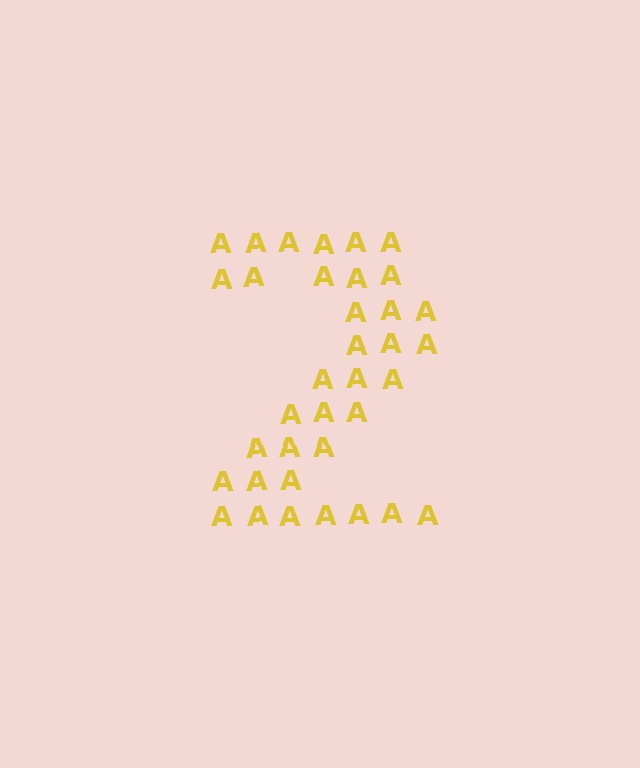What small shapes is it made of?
It is made of small letter A's.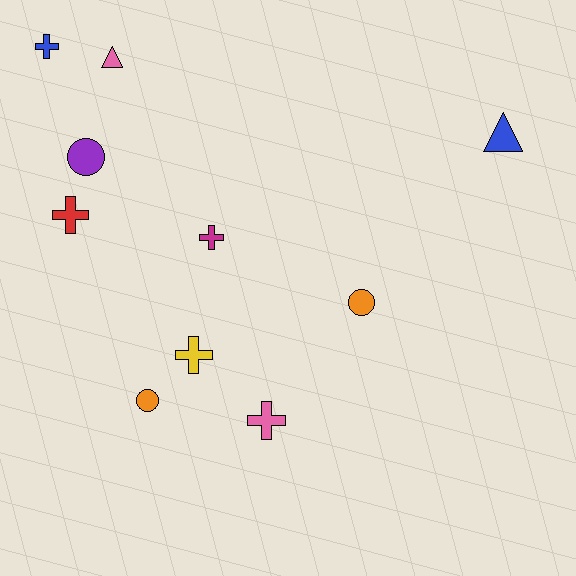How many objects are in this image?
There are 10 objects.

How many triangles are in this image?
There are 2 triangles.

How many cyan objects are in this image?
There are no cyan objects.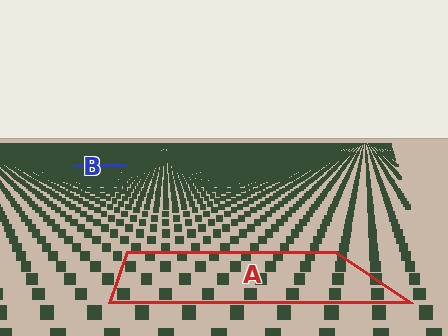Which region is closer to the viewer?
Region A is closer. The texture elements there are larger and more spread out.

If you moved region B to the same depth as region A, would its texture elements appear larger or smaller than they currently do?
They would appear larger. At a closer depth, the same texture elements are projected at a bigger on-screen size.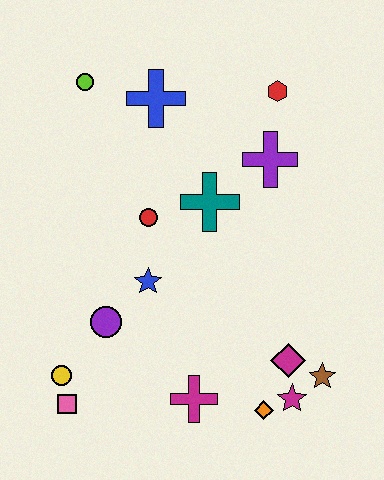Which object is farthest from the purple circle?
The red hexagon is farthest from the purple circle.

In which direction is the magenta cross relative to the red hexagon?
The magenta cross is below the red hexagon.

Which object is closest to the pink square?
The yellow circle is closest to the pink square.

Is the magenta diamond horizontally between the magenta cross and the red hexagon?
No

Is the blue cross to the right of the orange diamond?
No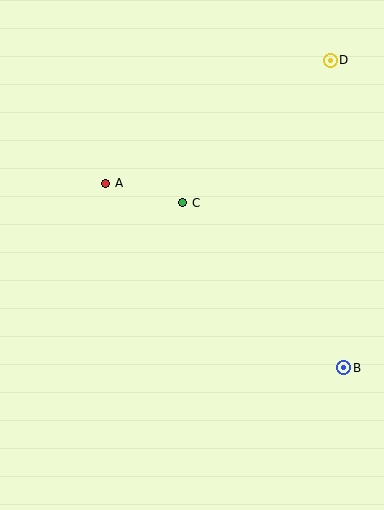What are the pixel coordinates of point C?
Point C is at (183, 203).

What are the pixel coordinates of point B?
Point B is at (344, 368).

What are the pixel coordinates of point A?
Point A is at (106, 183).